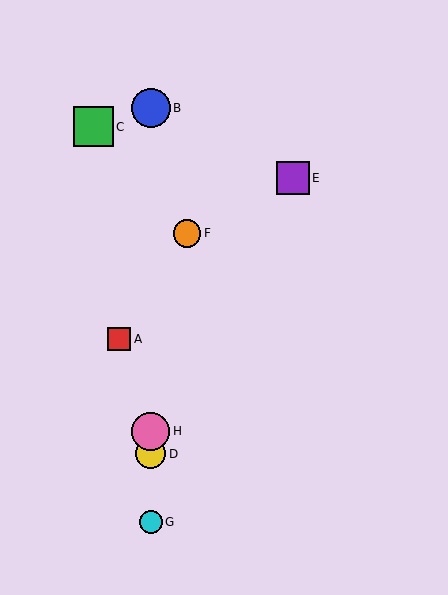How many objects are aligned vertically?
4 objects (B, D, G, H) are aligned vertically.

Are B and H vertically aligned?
Yes, both are at x≈151.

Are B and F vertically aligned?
No, B is at x≈151 and F is at x≈187.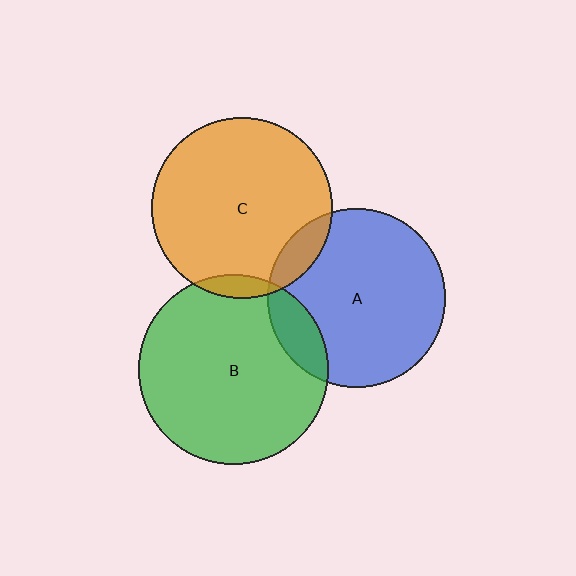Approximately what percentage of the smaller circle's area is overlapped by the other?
Approximately 15%.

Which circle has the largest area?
Circle B (green).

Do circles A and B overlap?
Yes.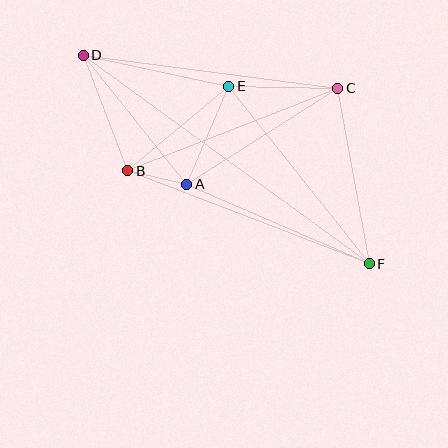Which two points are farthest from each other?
Points D and F are farthest from each other.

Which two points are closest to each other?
Points A and B are closest to each other.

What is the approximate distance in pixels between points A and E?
The distance between A and E is approximately 107 pixels.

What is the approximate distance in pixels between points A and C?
The distance between A and C is approximately 179 pixels.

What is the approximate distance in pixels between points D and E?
The distance between D and E is approximately 149 pixels.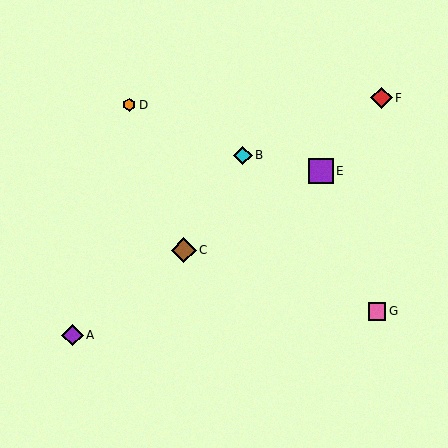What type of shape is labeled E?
Shape E is a purple square.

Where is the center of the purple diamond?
The center of the purple diamond is at (72, 335).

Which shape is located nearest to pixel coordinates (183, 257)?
The brown diamond (labeled C) at (184, 250) is nearest to that location.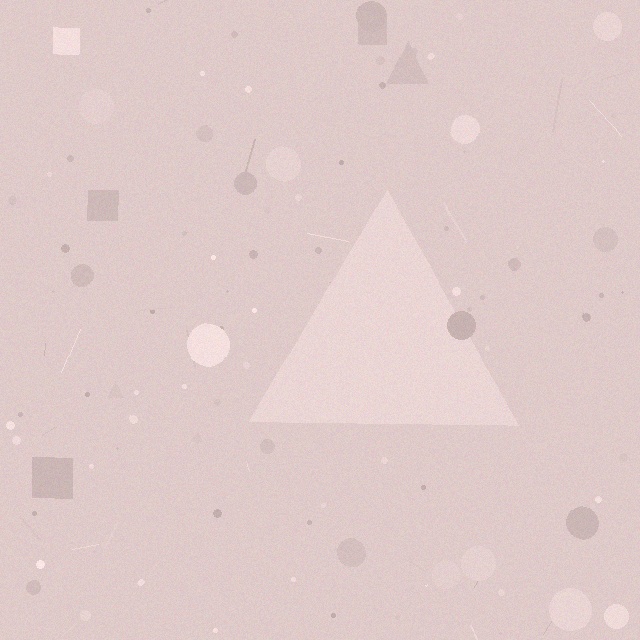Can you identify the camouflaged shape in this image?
The camouflaged shape is a triangle.